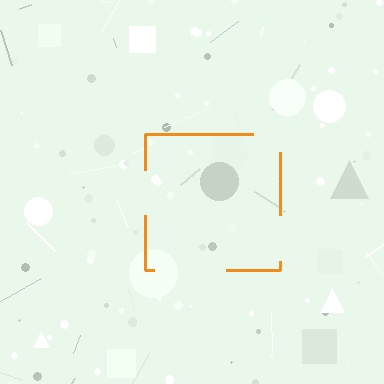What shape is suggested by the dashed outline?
The dashed outline suggests a square.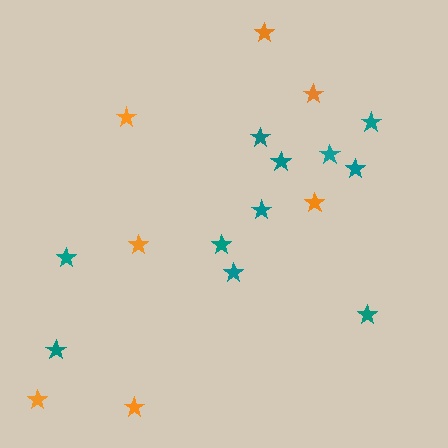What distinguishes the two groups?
There are 2 groups: one group of orange stars (7) and one group of teal stars (11).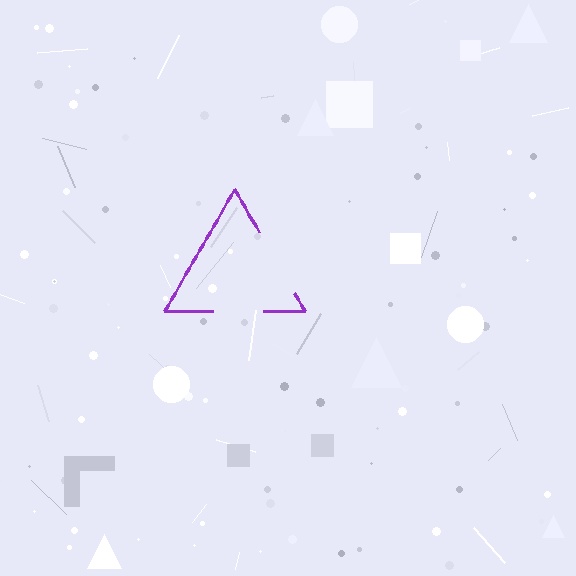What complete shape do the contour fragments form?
The contour fragments form a triangle.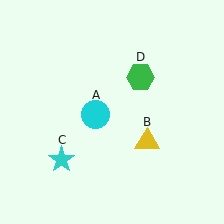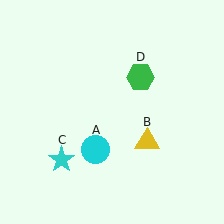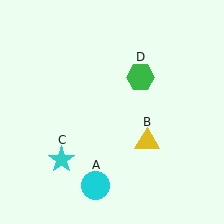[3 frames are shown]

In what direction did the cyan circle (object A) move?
The cyan circle (object A) moved down.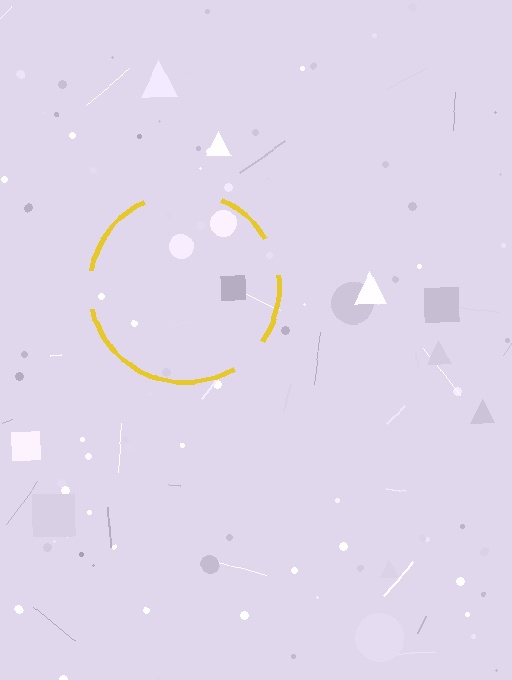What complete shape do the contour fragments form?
The contour fragments form a circle.